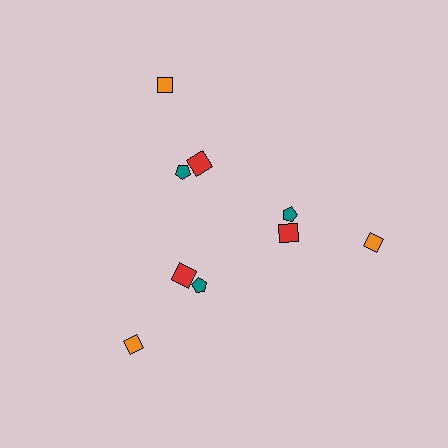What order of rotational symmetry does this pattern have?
This pattern has 3-fold rotational symmetry.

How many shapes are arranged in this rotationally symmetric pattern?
There are 9 shapes, arranged in 3 groups of 3.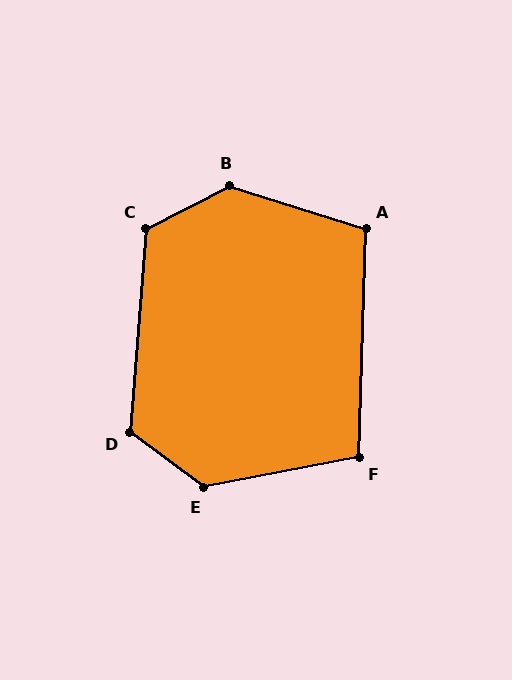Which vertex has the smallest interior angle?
F, at approximately 103 degrees.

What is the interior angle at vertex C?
Approximately 122 degrees (obtuse).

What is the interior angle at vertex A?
Approximately 106 degrees (obtuse).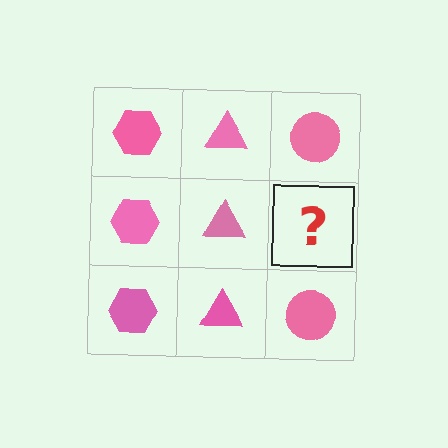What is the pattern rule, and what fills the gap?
The rule is that each column has a consistent shape. The gap should be filled with a pink circle.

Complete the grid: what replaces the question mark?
The question mark should be replaced with a pink circle.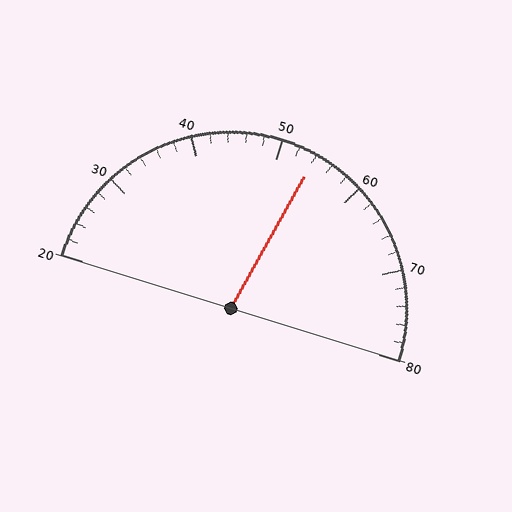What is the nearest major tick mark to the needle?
The nearest major tick mark is 50.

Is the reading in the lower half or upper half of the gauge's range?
The reading is in the upper half of the range (20 to 80).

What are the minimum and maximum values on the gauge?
The gauge ranges from 20 to 80.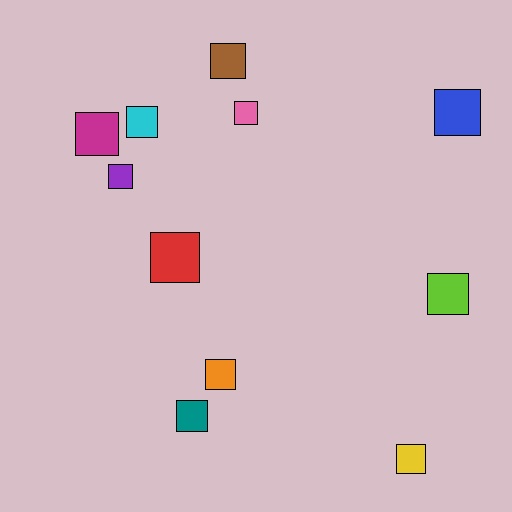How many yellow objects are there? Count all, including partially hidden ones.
There is 1 yellow object.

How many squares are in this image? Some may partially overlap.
There are 11 squares.